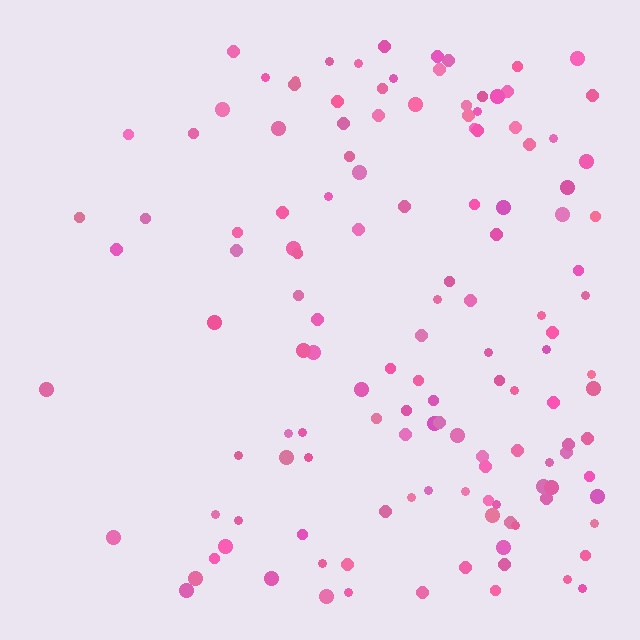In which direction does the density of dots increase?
From left to right, with the right side densest.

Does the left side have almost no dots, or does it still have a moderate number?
Still a moderate number, just noticeably fewer than the right.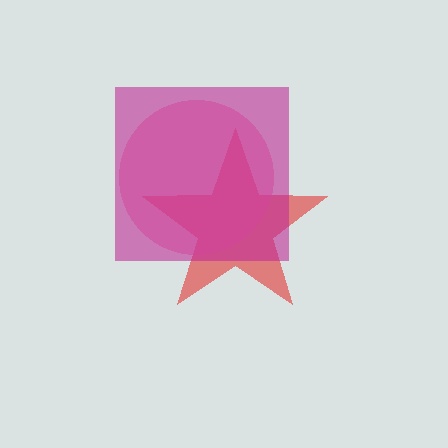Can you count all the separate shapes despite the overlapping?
Yes, there are 3 separate shapes.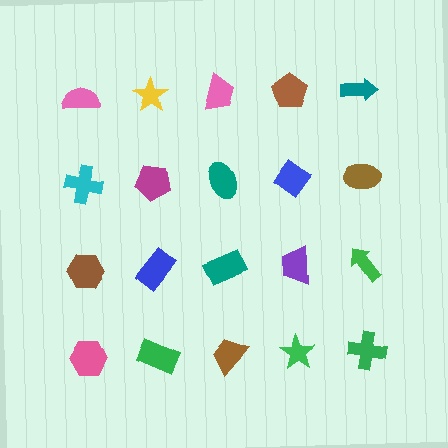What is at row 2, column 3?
A teal ellipse.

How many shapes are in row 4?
5 shapes.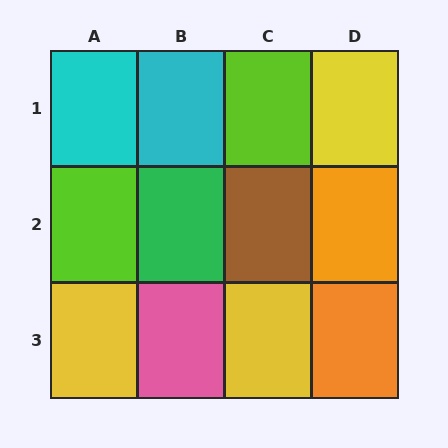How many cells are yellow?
3 cells are yellow.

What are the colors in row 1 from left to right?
Cyan, cyan, lime, yellow.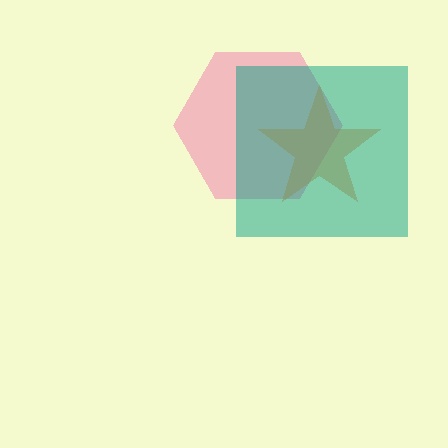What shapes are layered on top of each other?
The layered shapes are: a pink hexagon, an orange star, a teal square.